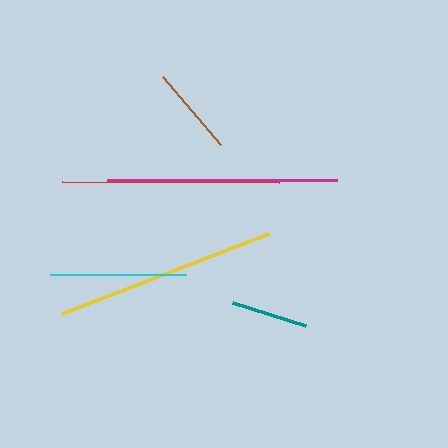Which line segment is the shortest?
The teal line is the shortest at approximately 77 pixels.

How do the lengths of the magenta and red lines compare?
The magenta and red lines are approximately the same length.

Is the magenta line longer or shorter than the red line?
The magenta line is longer than the red line.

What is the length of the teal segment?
The teal segment is approximately 77 pixels long.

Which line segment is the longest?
The magenta line is the longest at approximately 230 pixels.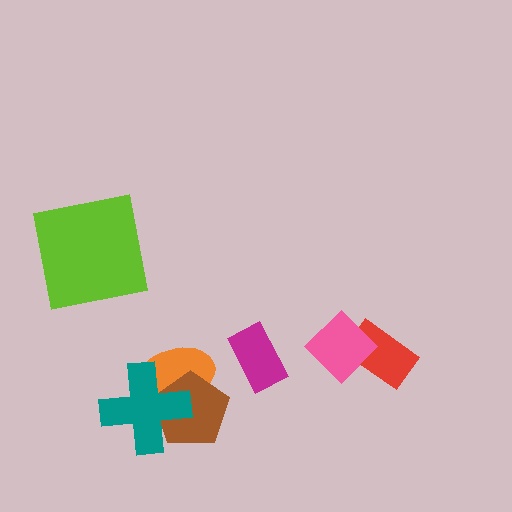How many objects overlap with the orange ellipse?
2 objects overlap with the orange ellipse.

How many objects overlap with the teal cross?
2 objects overlap with the teal cross.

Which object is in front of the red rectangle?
The pink diamond is in front of the red rectangle.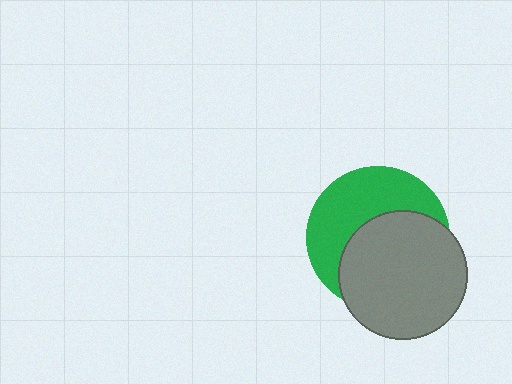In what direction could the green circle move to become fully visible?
The green circle could move toward the upper-left. That would shift it out from behind the gray circle entirely.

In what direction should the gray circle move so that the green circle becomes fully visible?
The gray circle should move toward the lower-right. That is the shortest direction to clear the overlap and leave the green circle fully visible.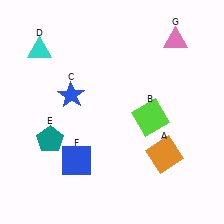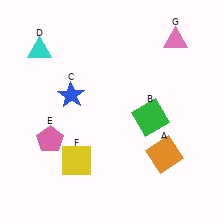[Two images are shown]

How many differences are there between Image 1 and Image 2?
There are 3 differences between the two images.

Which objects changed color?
B changed from lime to green. E changed from teal to pink. F changed from blue to yellow.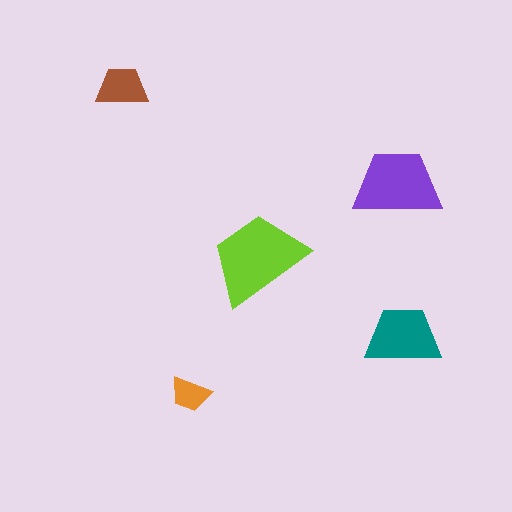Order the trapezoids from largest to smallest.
the lime one, the purple one, the teal one, the brown one, the orange one.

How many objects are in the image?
There are 5 objects in the image.